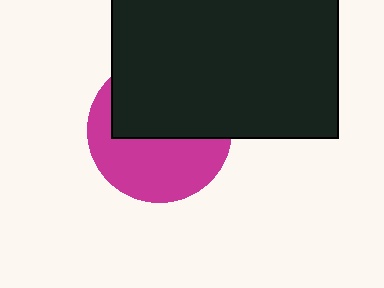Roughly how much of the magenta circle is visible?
About half of it is visible (roughly 49%).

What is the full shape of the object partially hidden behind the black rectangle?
The partially hidden object is a magenta circle.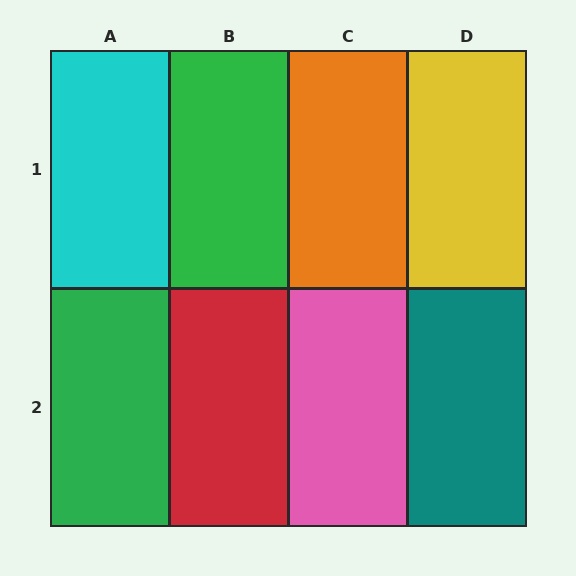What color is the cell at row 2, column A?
Green.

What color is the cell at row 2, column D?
Teal.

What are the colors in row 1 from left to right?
Cyan, green, orange, yellow.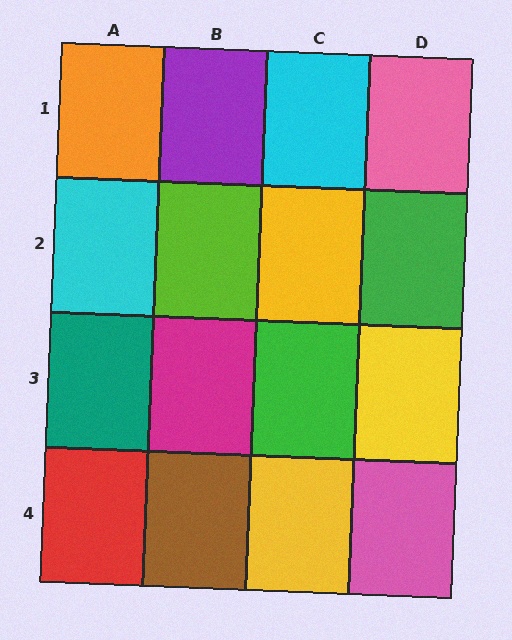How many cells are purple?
1 cell is purple.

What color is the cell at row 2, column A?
Cyan.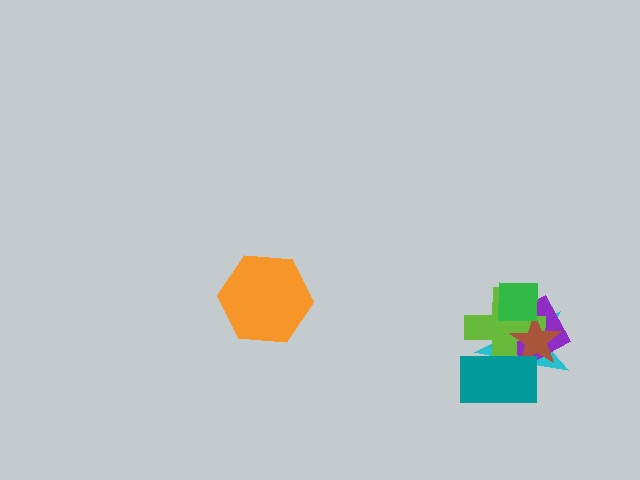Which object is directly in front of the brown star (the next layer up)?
The green square is directly in front of the brown star.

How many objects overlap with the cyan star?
5 objects overlap with the cyan star.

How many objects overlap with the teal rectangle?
3 objects overlap with the teal rectangle.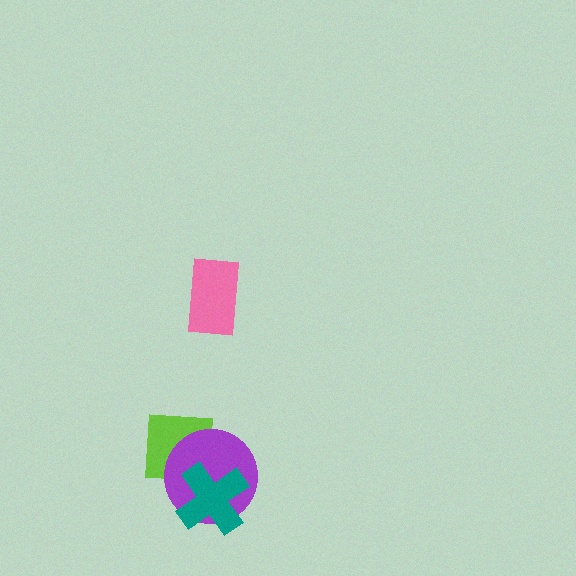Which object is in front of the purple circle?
The teal cross is in front of the purple circle.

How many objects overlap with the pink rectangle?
0 objects overlap with the pink rectangle.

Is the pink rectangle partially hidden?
No, no other shape covers it.